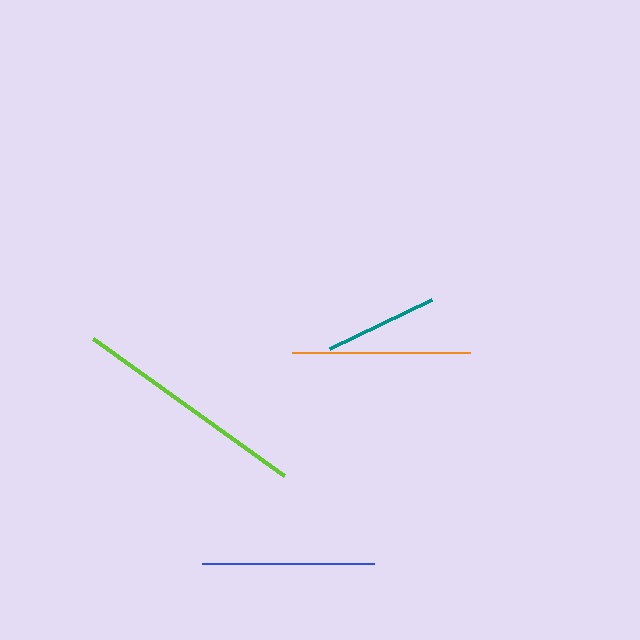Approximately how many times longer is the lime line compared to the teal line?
The lime line is approximately 2.1 times the length of the teal line.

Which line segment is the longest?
The lime line is the longest at approximately 235 pixels.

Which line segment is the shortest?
The teal line is the shortest at approximately 114 pixels.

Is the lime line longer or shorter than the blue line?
The lime line is longer than the blue line.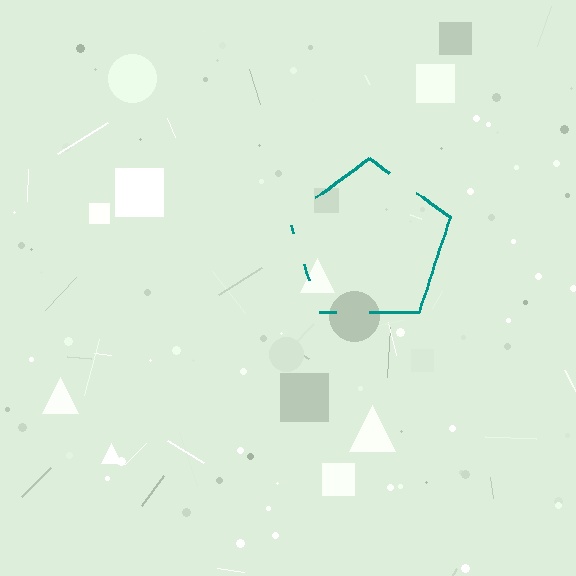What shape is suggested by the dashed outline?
The dashed outline suggests a pentagon.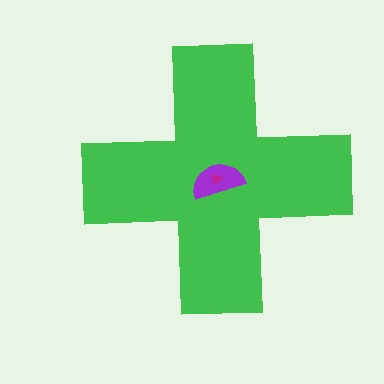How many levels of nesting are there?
3.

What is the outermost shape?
The green cross.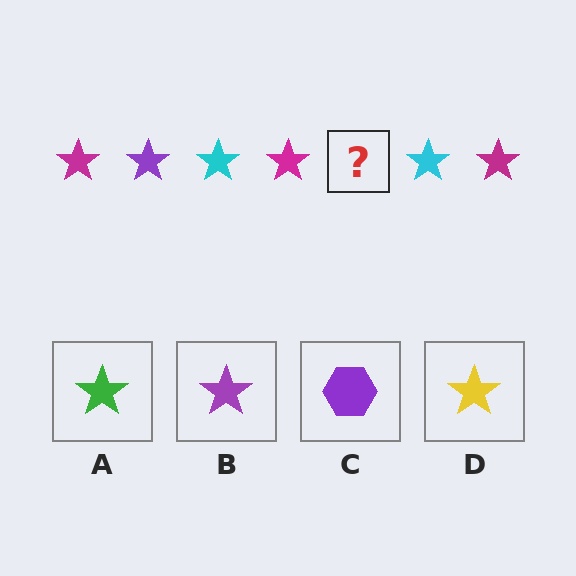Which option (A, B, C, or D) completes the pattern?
B.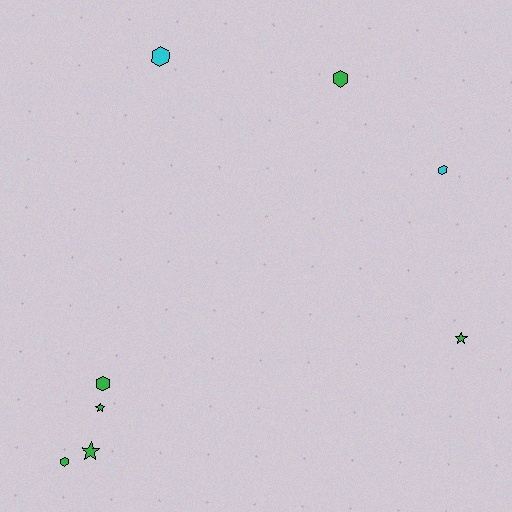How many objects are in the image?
There are 8 objects.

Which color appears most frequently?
Green, with 6 objects.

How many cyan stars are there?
There are no cyan stars.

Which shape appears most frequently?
Hexagon, with 5 objects.